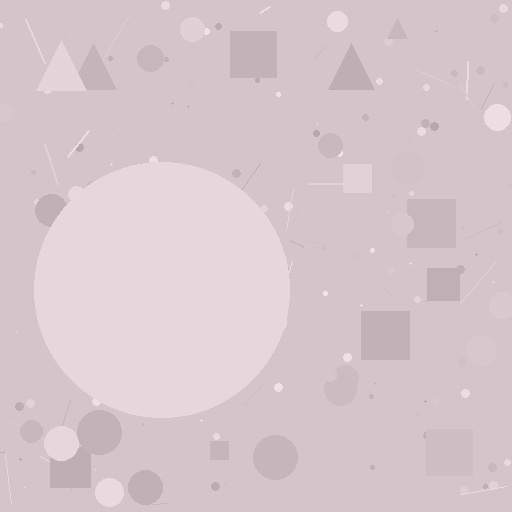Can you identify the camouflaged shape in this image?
The camouflaged shape is a circle.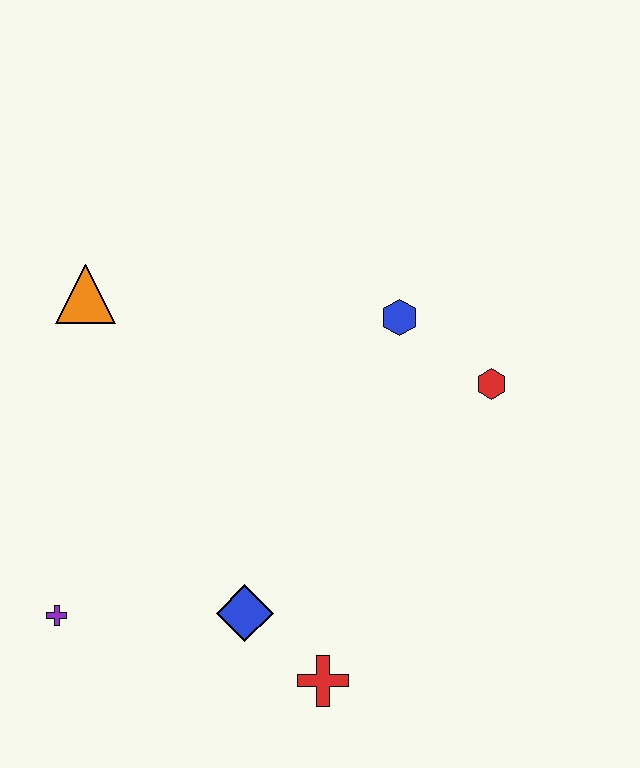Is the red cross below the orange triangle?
Yes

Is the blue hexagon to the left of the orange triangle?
No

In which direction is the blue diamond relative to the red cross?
The blue diamond is to the left of the red cross.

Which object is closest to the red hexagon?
The blue hexagon is closest to the red hexagon.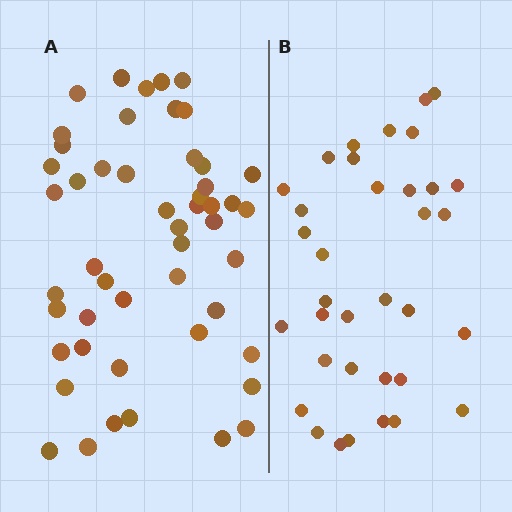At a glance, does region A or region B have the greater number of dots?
Region A (the left region) has more dots.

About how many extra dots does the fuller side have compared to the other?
Region A has approximately 15 more dots than region B.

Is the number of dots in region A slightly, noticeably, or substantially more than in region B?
Region A has noticeably more, but not dramatically so. The ratio is roughly 1.4 to 1.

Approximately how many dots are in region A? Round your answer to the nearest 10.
About 50 dots.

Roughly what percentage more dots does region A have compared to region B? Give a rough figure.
About 45% more.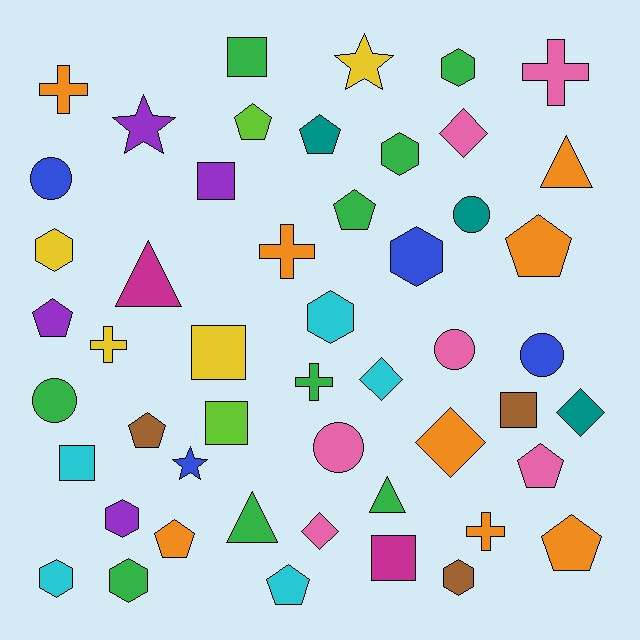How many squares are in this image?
There are 7 squares.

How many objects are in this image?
There are 50 objects.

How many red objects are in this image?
There are no red objects.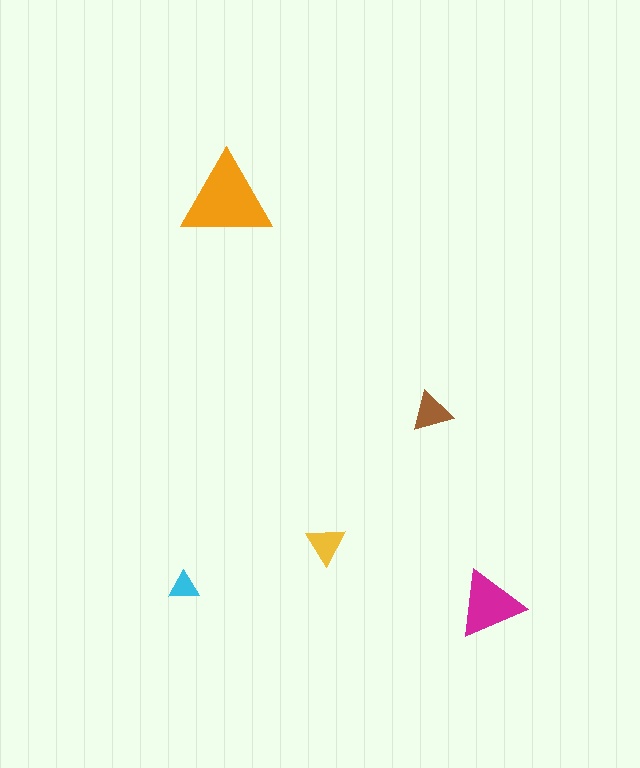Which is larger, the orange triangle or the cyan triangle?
The orange one.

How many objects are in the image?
There are 5 objects in the image.